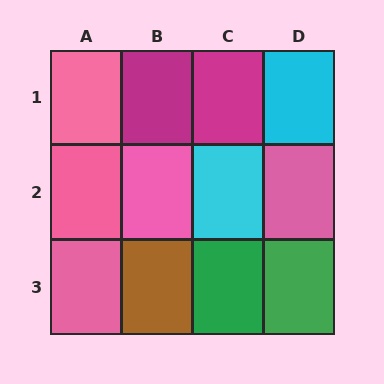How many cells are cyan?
2 cells are cyan.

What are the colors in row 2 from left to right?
Pink, pink, cyan, pink.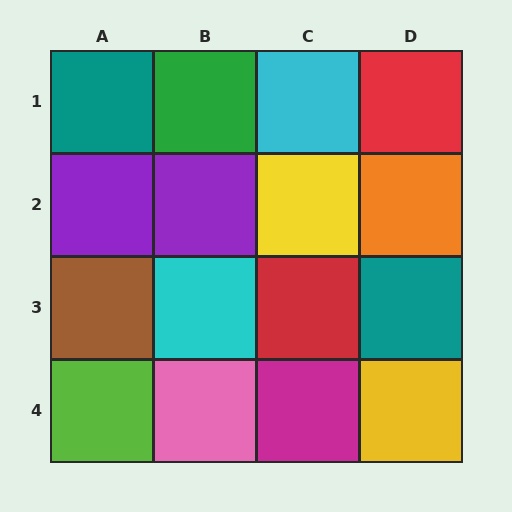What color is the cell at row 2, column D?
Orange.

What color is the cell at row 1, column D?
Red.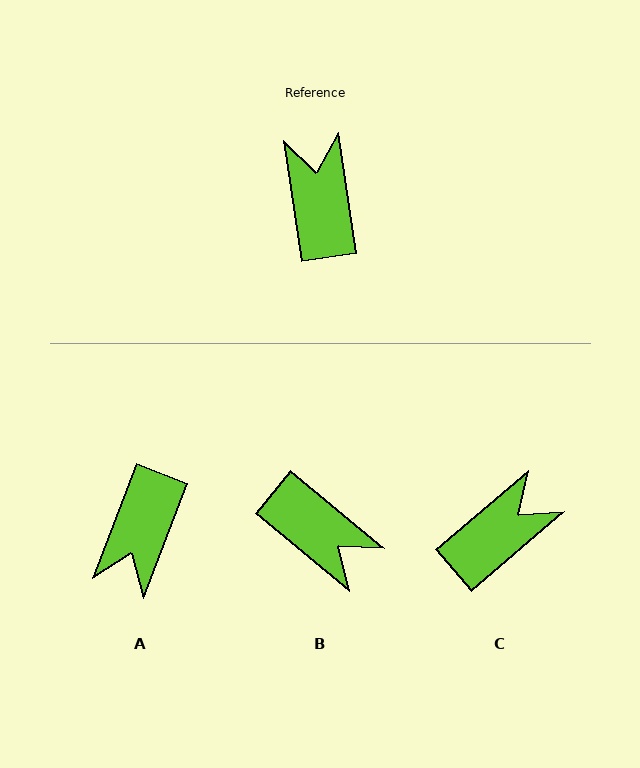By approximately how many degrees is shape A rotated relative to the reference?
Approximately 151 degrees counter-clockwise.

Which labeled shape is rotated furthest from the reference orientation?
A, about 151 degrees away.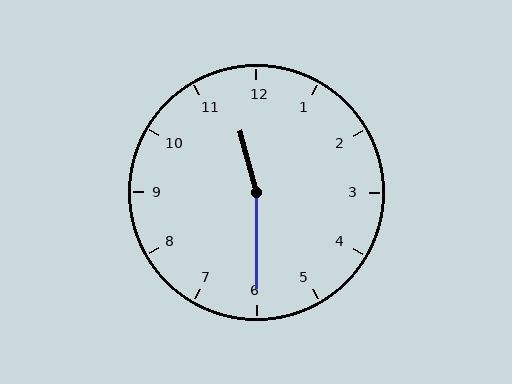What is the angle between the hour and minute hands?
Approximately 165 degrees.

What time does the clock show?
11:30.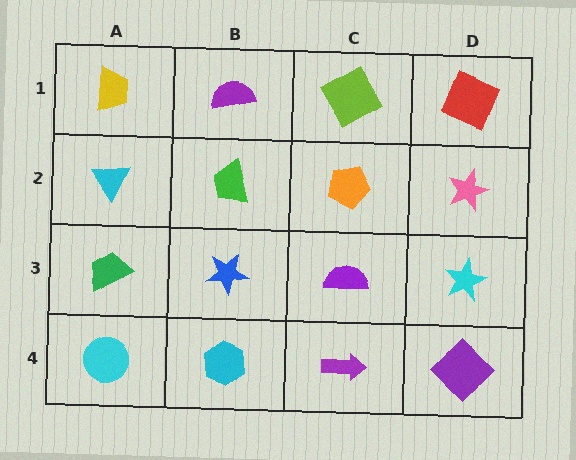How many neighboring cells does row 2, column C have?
4.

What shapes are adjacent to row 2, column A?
A yellow trapezoid (row 1, column A), a green trapezoid (row 3, column A), a green trapezoid (row 2, column B).